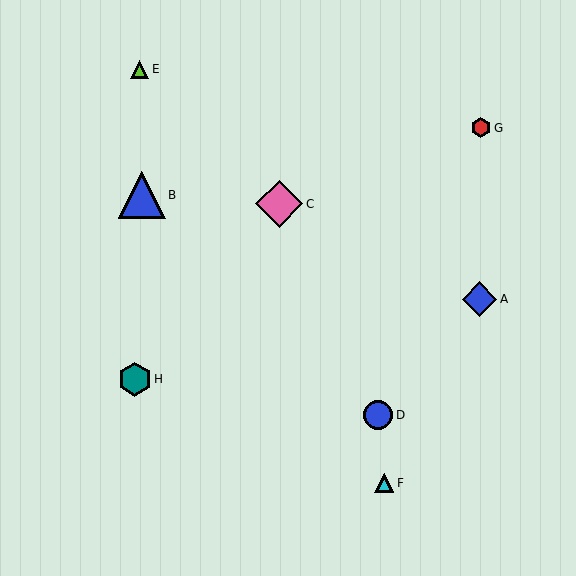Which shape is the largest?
The pink diamond (labeled C) is the largest.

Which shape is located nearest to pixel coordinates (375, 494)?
The cyan triangle (labeled F) at (384, 483) is nearest to that location.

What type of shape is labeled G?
Shape G is a red hexagon.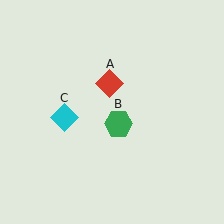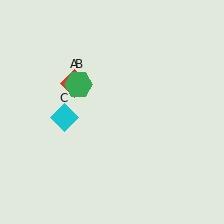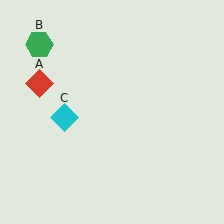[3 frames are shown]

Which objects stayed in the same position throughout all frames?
Cyan diamond (object C) remained stationary.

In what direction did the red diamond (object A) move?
The red diamond (object A) moved left.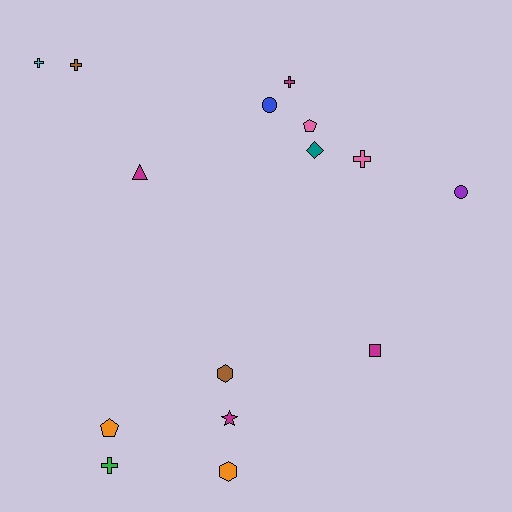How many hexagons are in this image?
There are 2 hexagons.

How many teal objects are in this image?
There is 1 teal object.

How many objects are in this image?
There are 15 objects.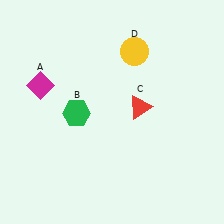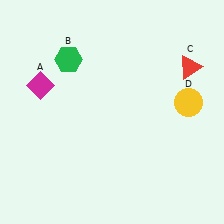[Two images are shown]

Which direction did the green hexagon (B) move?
The green hexagon (B) moved up.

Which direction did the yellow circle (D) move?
The yellow circle (D) moved right.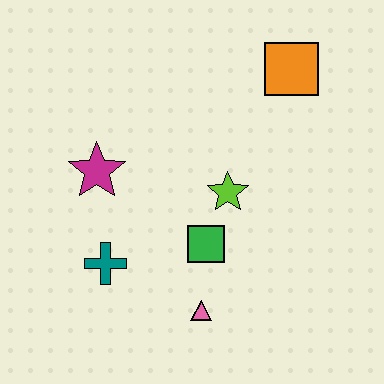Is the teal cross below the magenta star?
Yes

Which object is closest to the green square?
The lime star is closest to the green square.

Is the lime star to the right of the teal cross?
Yes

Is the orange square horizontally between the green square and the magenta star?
No